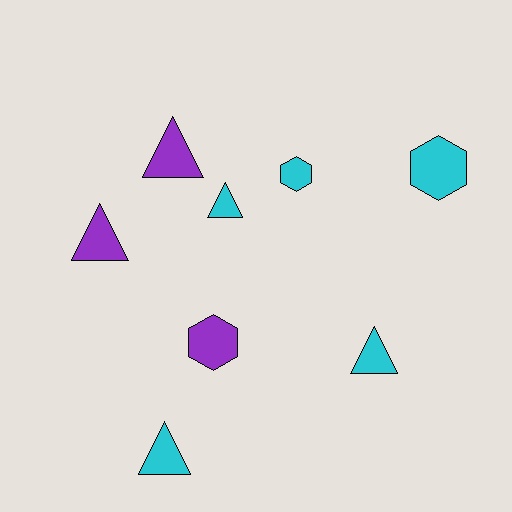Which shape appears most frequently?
Triangle, with 5 objects.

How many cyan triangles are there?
There are 3 cyan triangles.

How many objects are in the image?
There are 8 objects.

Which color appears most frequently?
Cyan, with 5 objects.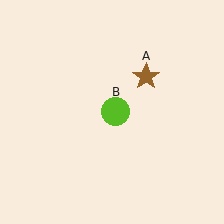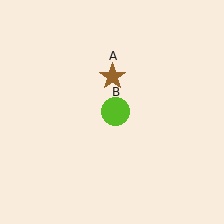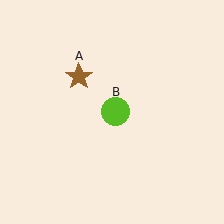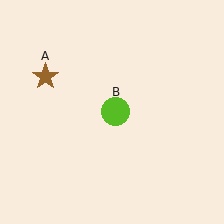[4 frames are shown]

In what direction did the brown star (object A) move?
The brown star (object A) moved left.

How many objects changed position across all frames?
1 object changed position: brown star (object A).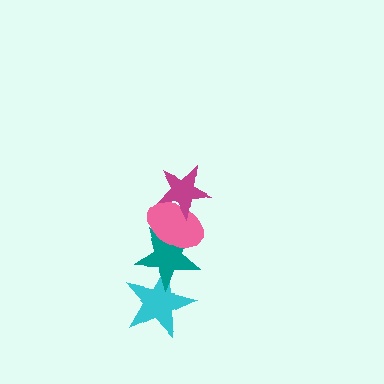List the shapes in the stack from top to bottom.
From top to bottom: the magenta star, the pink ellipse, the teal star, the cyan star.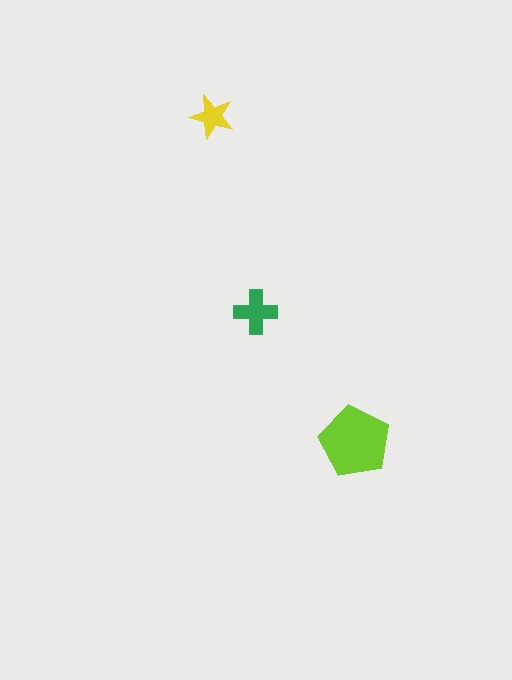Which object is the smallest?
The yellow star.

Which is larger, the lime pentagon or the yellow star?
The lime pentagon.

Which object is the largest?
The lime pentagon.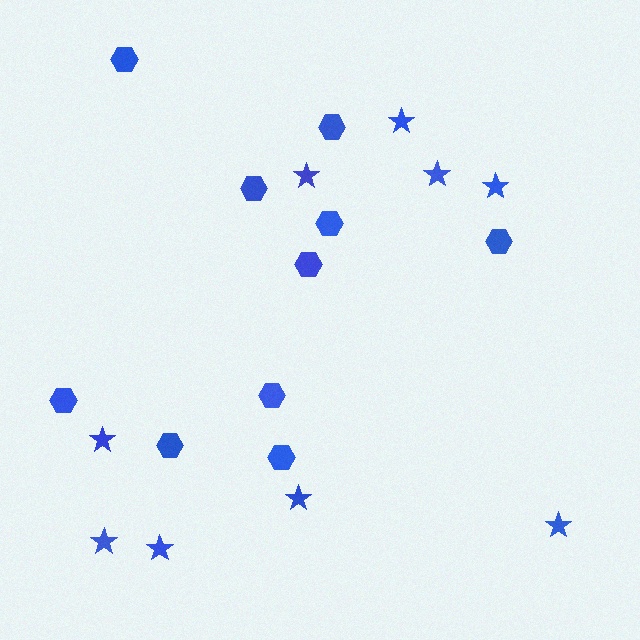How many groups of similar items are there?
There are 2 groups: one group of hexagons (10) and one group of stars (9).